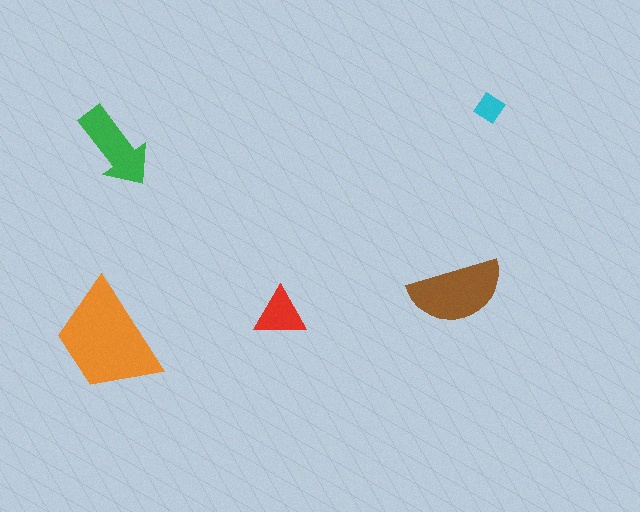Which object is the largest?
The orange trapezoid.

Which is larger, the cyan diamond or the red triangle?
The red triangle.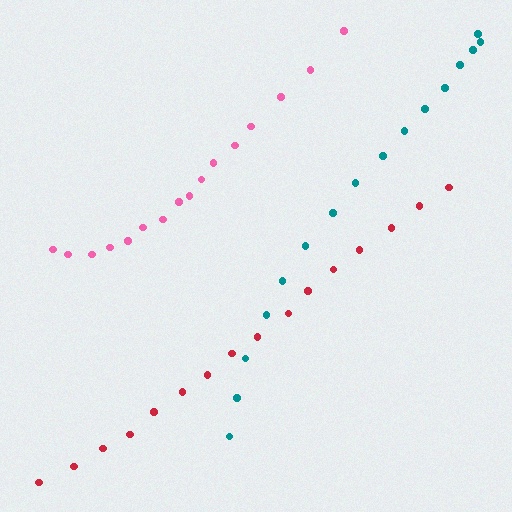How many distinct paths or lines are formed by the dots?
There are 3 distinct paths.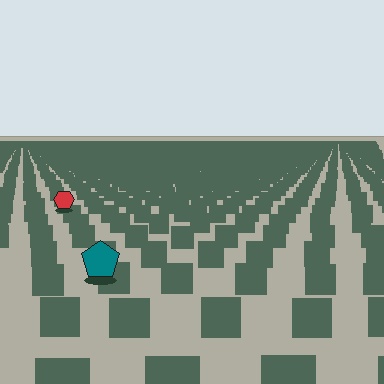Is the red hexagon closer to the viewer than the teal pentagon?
No. The teal pentagon is closer — you can tell from the texture gradient: the ground texture is coarser near it.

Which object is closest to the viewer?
The teal pentagon is closest. The texture marks near it are larger and more spread out.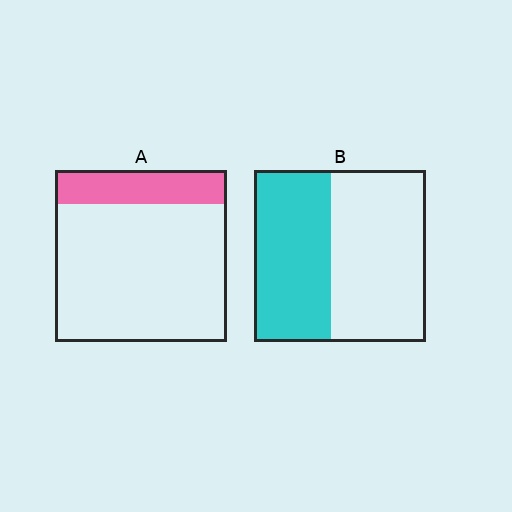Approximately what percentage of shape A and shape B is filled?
A is approximately 20% and B is approximately 45%.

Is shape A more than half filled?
No.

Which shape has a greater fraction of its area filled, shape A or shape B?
Shape B.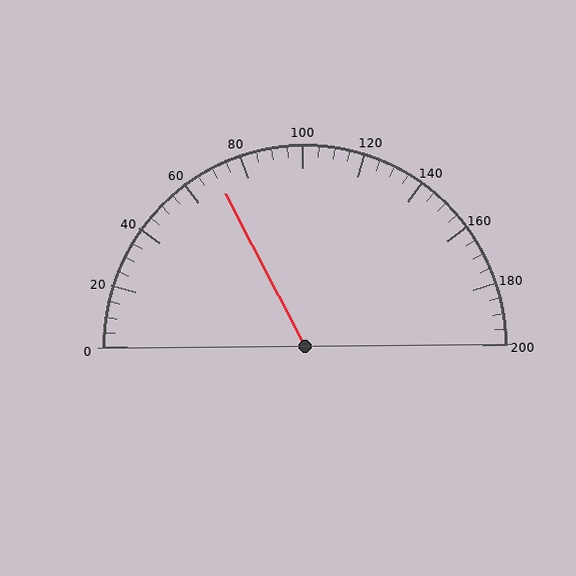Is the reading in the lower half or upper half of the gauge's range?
The reading is in the lower half of the range (0 to 200).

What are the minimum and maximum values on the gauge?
The gauge ranges from 0 to 200.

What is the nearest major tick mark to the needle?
The nearest major tick mark is 80.